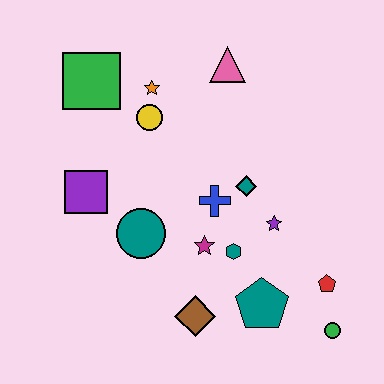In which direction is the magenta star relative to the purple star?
The magenta star is to the left of the purple star.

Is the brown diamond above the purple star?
No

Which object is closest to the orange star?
The yellow circle is closest to the orange star.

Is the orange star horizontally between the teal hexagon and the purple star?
No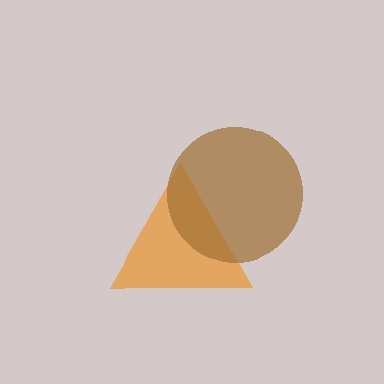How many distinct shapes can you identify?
There are 2 distinct shapes: an orange triangle, a brown circle.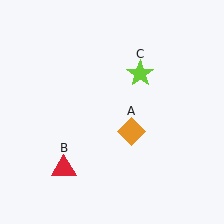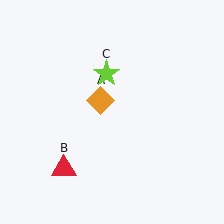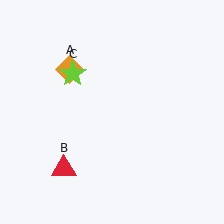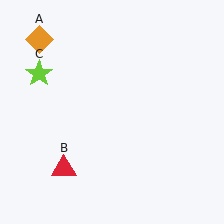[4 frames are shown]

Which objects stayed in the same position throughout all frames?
Red triangle (object B) remained stationary.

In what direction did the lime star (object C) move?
The lime star (object C) moved left.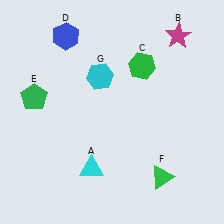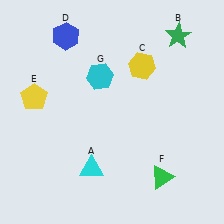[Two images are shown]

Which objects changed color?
B changed from magenta to green. C changed from green to yellow. E changed from green to yellow.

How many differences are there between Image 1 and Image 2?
There are 3 differences between the two images.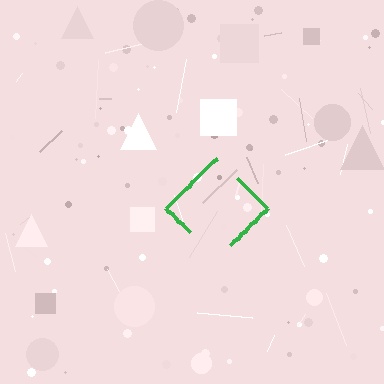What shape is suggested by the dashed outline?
The dashed outline suggests a diamond.